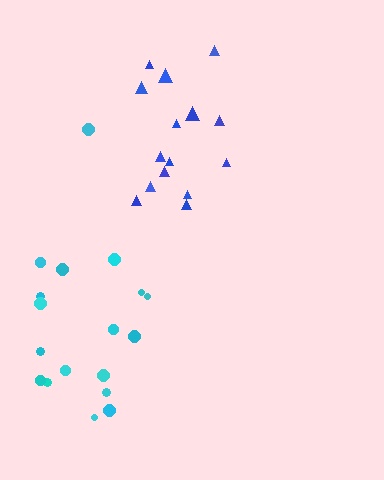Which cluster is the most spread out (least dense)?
Cyan.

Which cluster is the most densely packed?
Blue.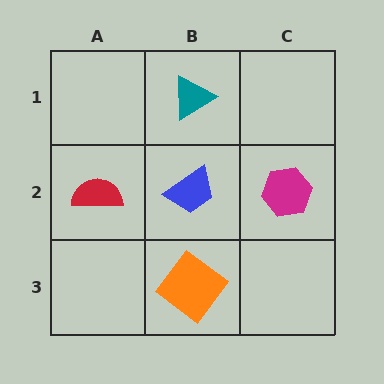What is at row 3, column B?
An orange diamond.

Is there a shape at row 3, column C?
No, that cell is empty.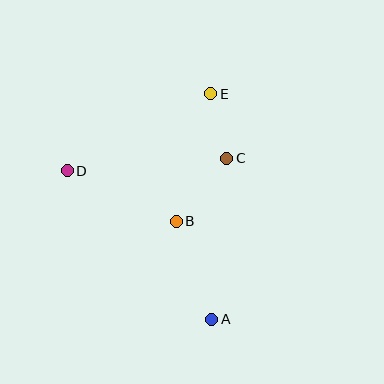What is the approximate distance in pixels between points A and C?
The distance between A and C is approximately 162 pixels.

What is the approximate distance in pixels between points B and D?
The distance between B and D is approximately 120 pixels.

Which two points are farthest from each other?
Points A and E are farthest from each other.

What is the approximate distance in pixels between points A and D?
The distance between A and D is approximately 207 pixels.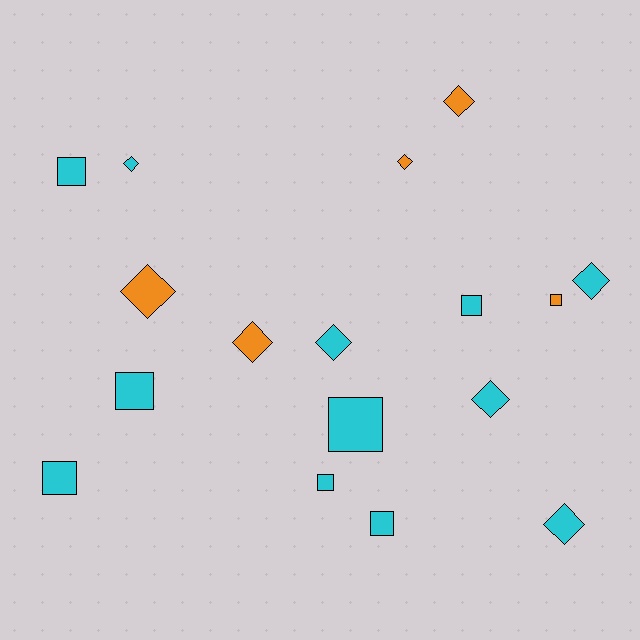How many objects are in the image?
There are 17 objects.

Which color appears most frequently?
Cyan, with 12 objects.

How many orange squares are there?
There is 1 orange square.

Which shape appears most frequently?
Diamond, with 9 objects.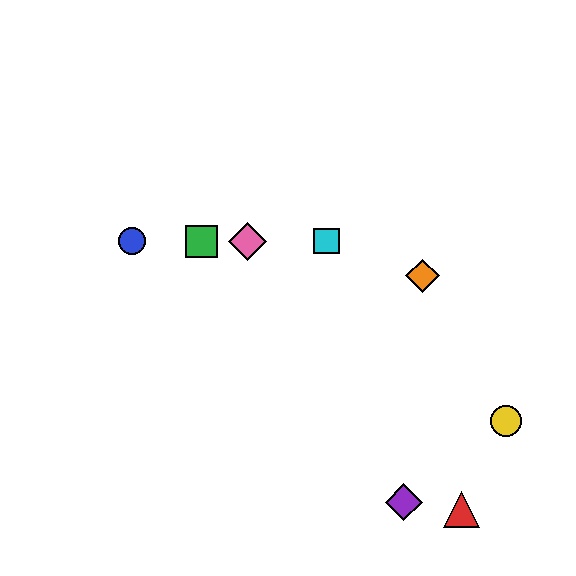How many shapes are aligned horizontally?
4 shapes (the blue circle, the green square, the cyan square, the pink diamond) are aligned horizontally.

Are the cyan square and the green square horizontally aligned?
Yes, both are at y≈241.